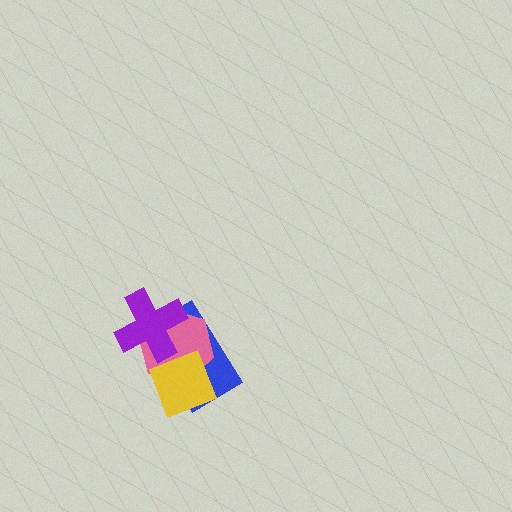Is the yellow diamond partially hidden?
No, no other shape covers it.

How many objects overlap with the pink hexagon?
3 objects overlap with the pink hexagon.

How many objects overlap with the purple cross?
2 objects overlap with the purple cross.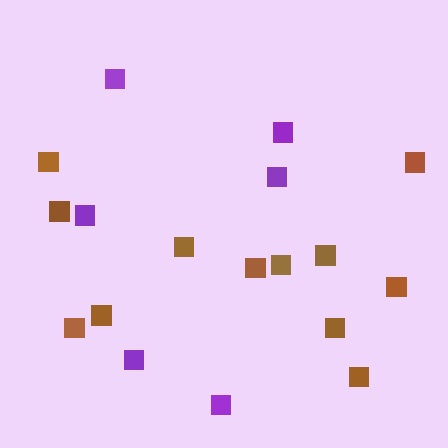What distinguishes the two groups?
There are 2 groups: one group of brown squares (12) and one group of purple squares (6).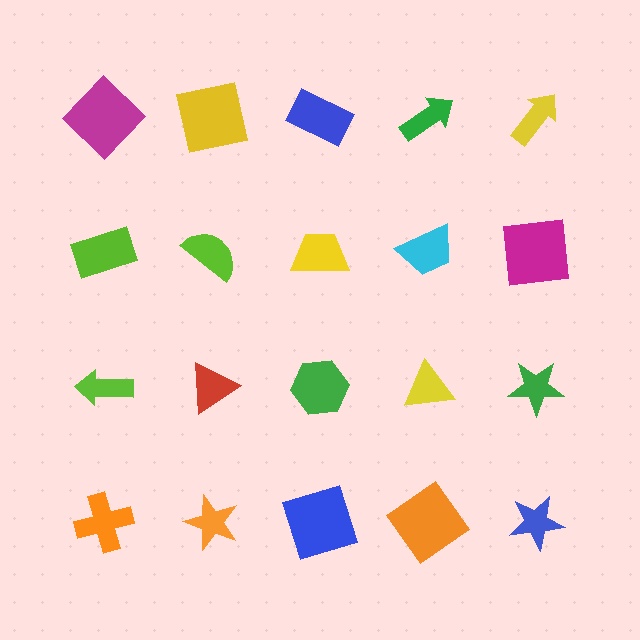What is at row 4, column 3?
A blue square.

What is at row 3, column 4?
A yellow triangle.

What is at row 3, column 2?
A red triangle.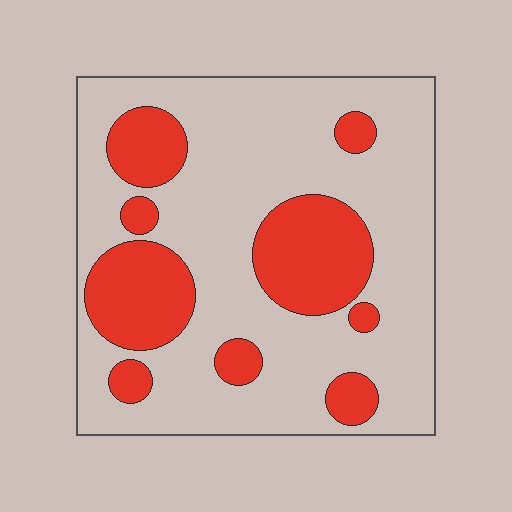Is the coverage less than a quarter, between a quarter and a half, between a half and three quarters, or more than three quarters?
Between a quarter and a half.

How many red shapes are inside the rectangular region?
9.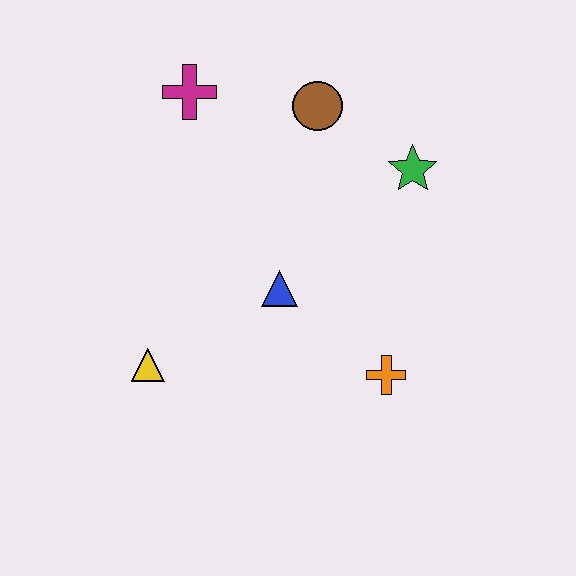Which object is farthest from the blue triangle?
The magenta cross is farthest from the blue triangle.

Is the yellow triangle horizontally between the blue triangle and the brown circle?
No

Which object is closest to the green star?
The brown circle is closest to the green star.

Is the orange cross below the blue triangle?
Yes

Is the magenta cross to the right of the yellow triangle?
Yes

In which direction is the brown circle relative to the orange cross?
The brown circle is above the orange cross.